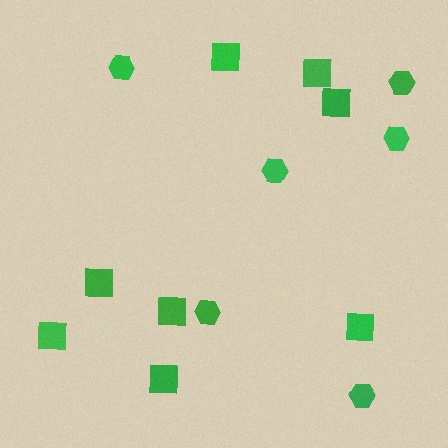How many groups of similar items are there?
There are 2 groups: one group of hexagons (6) and one group of squares (8).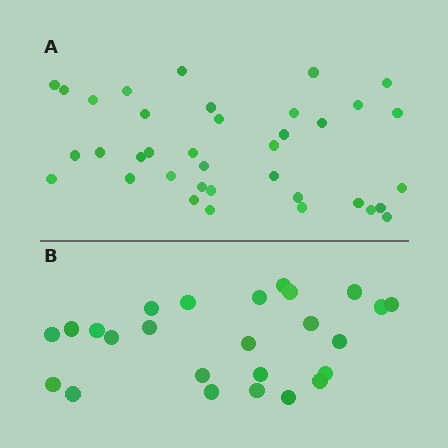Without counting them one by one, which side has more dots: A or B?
Region A (the top region) has more dots.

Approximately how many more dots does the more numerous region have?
Region A has roughly 12 or so more dots than region B.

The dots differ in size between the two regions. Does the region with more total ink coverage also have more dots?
No. Region B has more total ink coverage because its dots are larger, but region A actually contains more individual dots. Total area can be misleading — the number of items is what matters here.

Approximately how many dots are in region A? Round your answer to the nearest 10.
About 40 dots. (The exact count is 37, which rounds to 40.)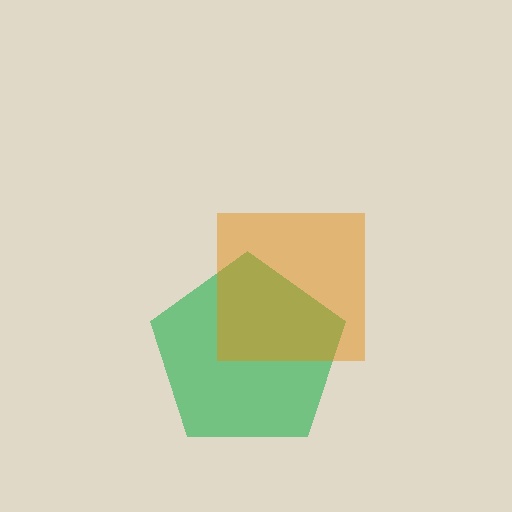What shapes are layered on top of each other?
The layered shapes are: a green pentagon, an orange square.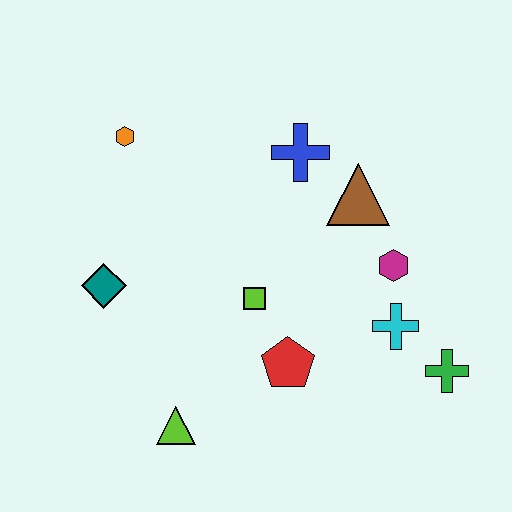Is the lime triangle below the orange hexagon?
Yes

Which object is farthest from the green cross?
The orange hexagon is farthest from the green cross.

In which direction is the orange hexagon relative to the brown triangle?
The orange hexagon is to the left of the brown triangle.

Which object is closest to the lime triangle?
The red pentagon is closest to the lime triangle.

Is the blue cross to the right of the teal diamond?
Yes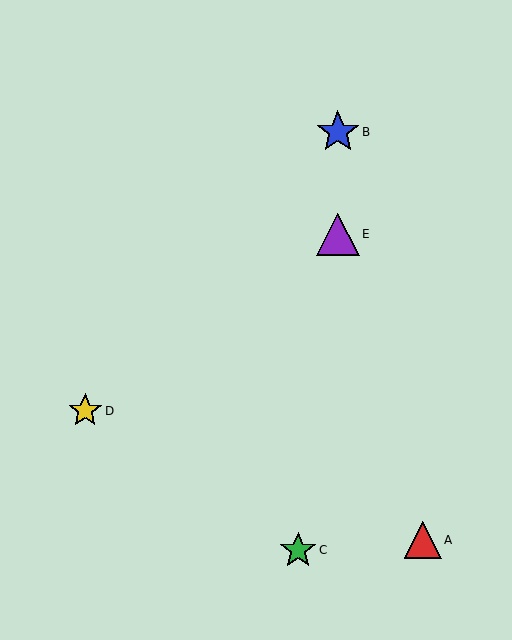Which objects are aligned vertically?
Objects B, E are aligned vertically.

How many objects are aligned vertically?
2 objects (B, E) are aligned vertically.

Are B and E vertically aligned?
Yes, both are at x≈338.